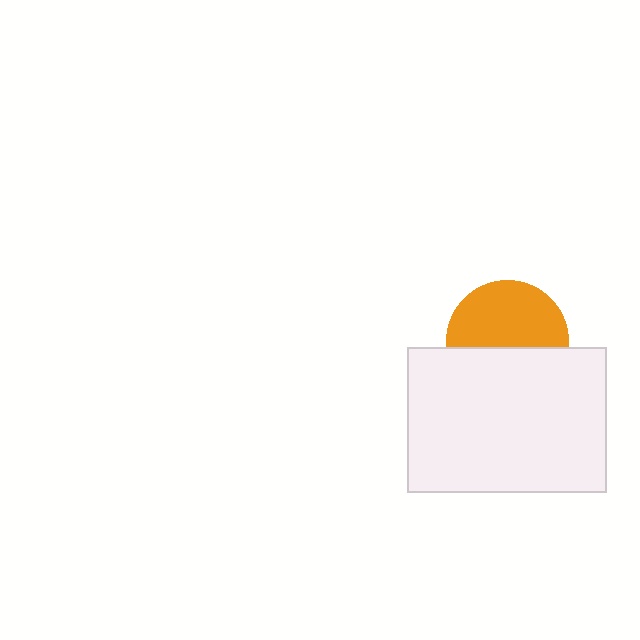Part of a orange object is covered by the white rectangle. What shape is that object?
It is a circle.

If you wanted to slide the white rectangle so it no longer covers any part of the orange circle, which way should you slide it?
Slide it down — that is the most direct way to separate the two shapes.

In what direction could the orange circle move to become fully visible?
The orange circle could move up. That would shift it out from behind the white rectangle entirely.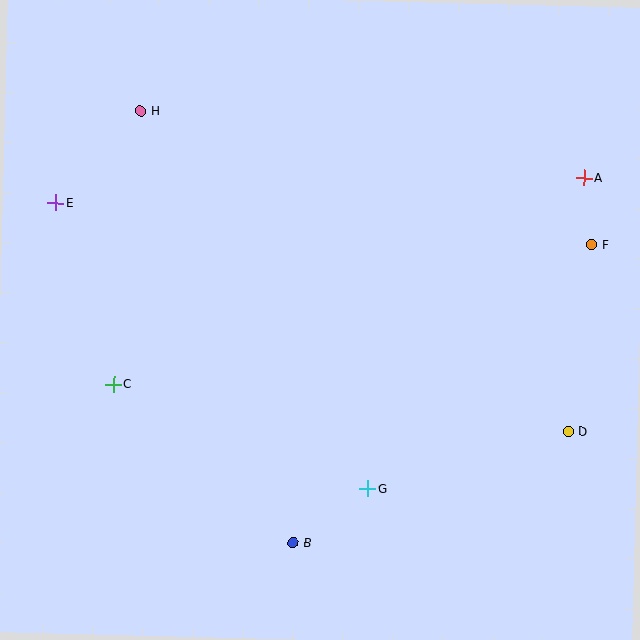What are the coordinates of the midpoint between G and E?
The midpoint between G and E is at (211, 346).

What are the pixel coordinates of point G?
Point G is at (368, 489).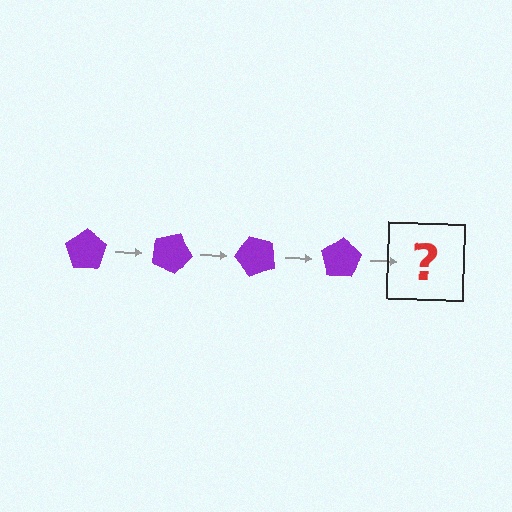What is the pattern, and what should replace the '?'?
The pattern is that the pentagon rotates 25 degrees each step. The '?' should be a purple pentagon rotated 100 degrees.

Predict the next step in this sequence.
The next step is a purple pentagon rotated 100 degrees.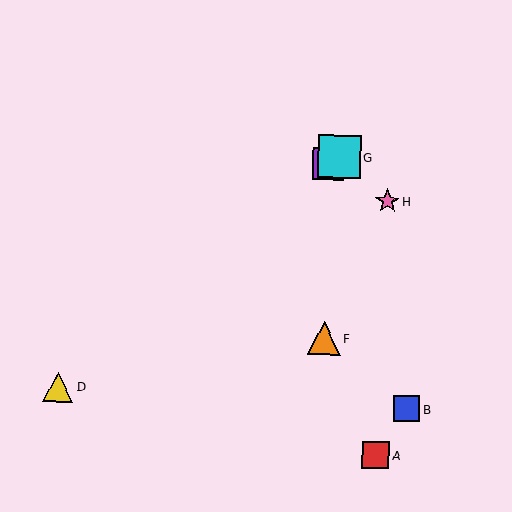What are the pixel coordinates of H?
Object H is at (387, 201).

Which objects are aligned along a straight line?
Objects C, E, G are aligned along a straight line.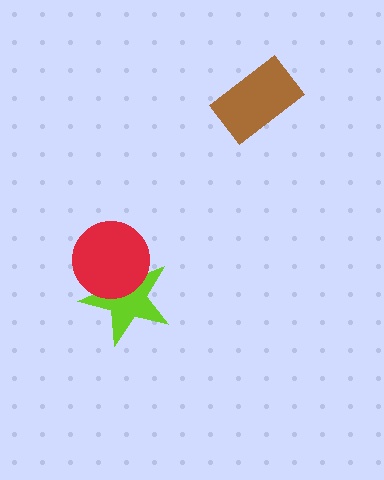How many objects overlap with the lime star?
1 object overlaps with the lime star.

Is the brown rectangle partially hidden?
No, no other shape covers it.